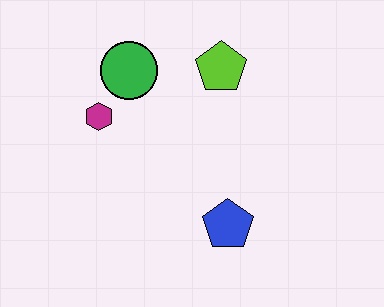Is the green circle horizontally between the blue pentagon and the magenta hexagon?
Yes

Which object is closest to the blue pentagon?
The lime pentagon is closest to the blue pentagon.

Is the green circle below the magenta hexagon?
No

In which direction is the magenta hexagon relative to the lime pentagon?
The magenta hexagon is to the left of the lime pentagon.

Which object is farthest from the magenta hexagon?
The blue pentagon is farthest from the magenta hexagon.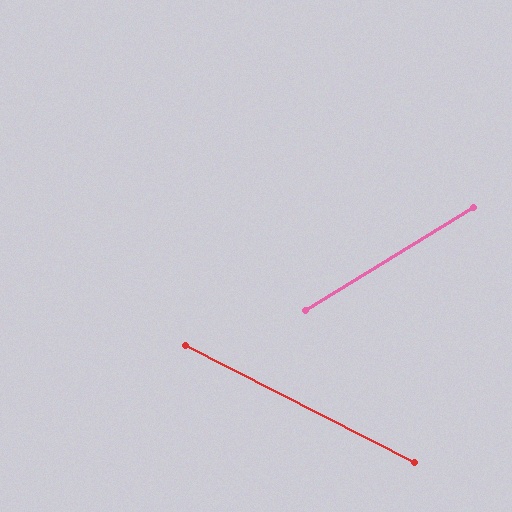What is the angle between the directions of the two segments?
Approximately 59 degrees.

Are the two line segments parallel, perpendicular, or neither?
Neither parallel nor perpendicular — they differ by about 59°.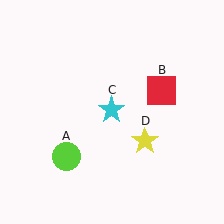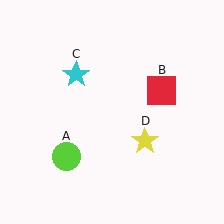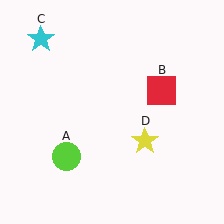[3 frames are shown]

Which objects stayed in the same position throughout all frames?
Lime circle (object A) and red square (object B) and yellow star (object D) remained stationary.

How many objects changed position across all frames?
1 object changed position: cyan star (object C).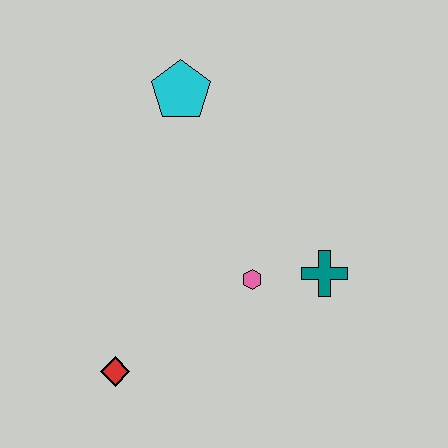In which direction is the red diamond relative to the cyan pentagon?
The red diamond is below the cyan pentagon.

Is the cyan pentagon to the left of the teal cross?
Yes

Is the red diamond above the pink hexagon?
No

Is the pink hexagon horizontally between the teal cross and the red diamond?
Yes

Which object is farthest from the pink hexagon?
The cyan pentagon is farthest from the pink hexagon.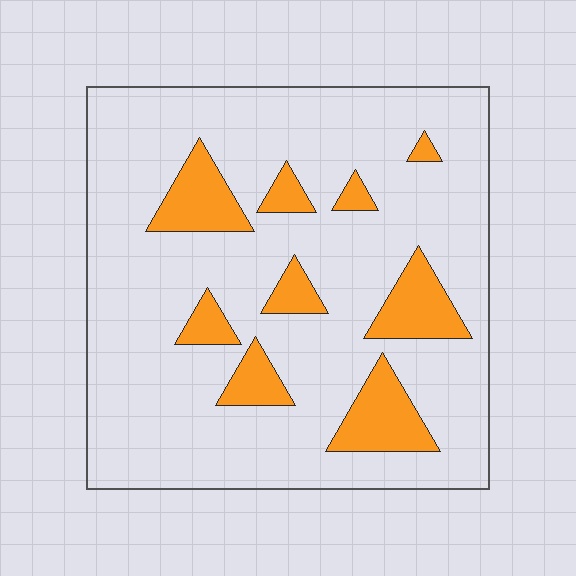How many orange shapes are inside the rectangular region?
9.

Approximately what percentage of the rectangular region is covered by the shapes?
Approximately 15%.